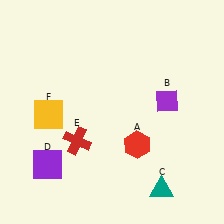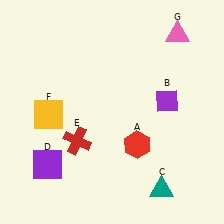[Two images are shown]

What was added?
A pink triangle (G) was added in Image 2.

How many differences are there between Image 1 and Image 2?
There is 1 difference between the two images.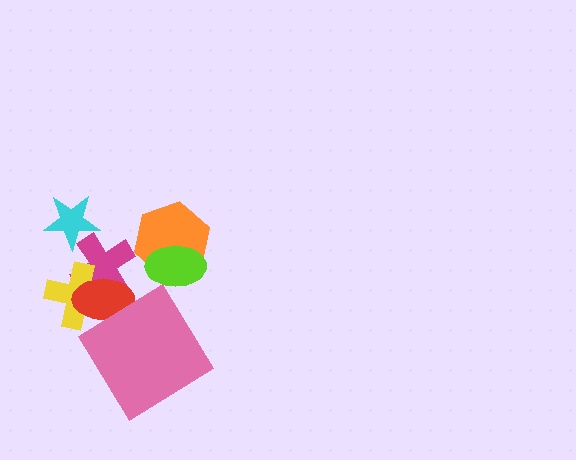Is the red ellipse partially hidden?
Yes, it is partially covered by another shape.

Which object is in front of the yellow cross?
The red ellipse is in front of the yellow cross.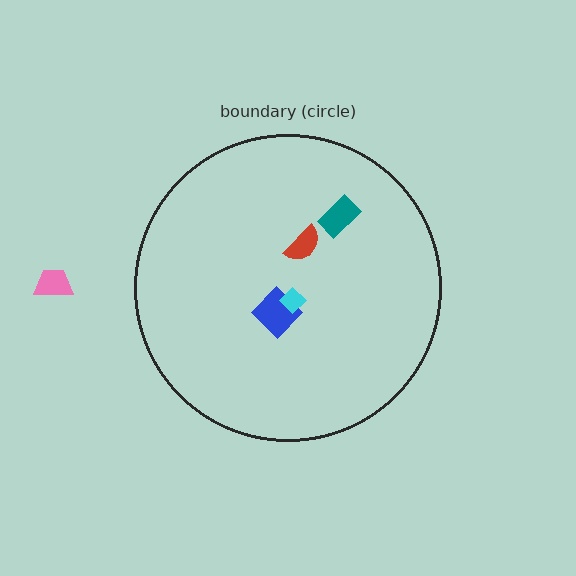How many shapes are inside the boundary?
4 inside, 1 outside.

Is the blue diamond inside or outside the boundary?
Inside.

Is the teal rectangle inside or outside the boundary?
Inside.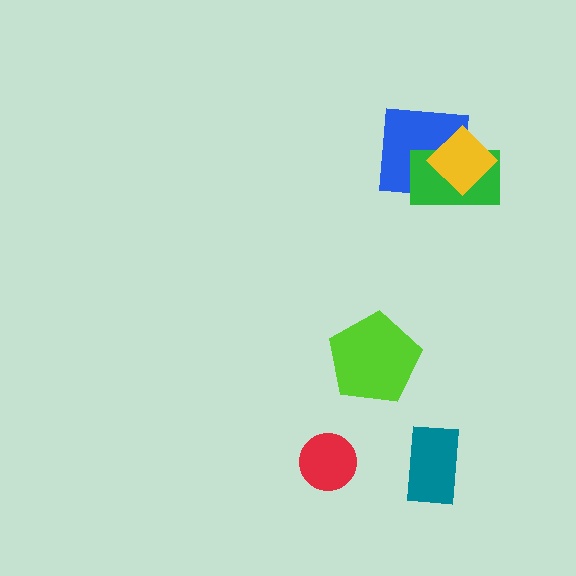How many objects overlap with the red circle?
0 objects overlap with the red circle.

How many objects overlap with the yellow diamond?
2 objects overlap with the yellow diamond.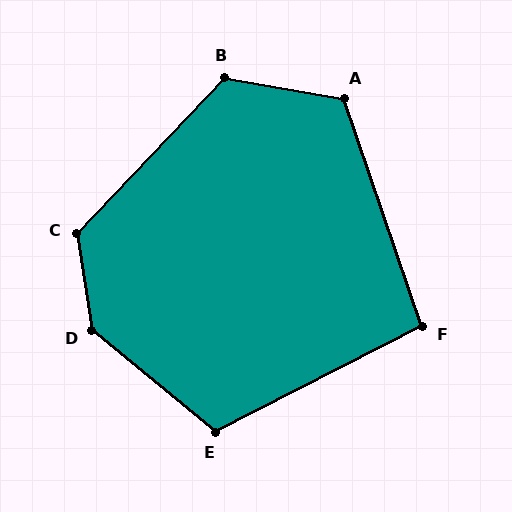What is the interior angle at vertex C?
Approximately 128 degrees (obtuse).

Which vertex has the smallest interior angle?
F, at approximately 98 degrees.